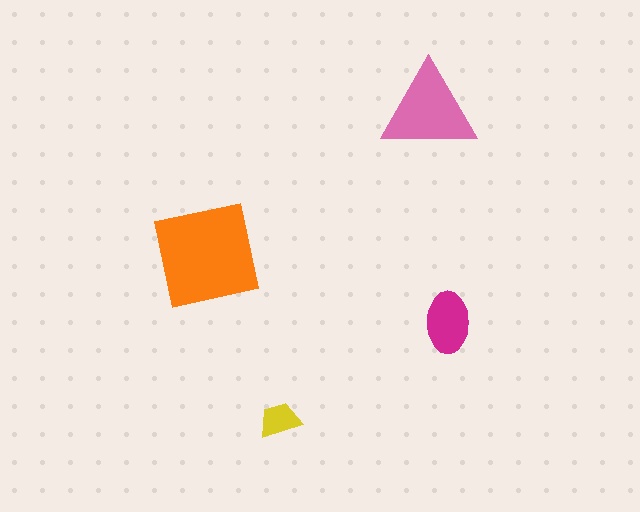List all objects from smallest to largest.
The yellow trapezoid, the magenta ellipse, the pink triangle, the orange square.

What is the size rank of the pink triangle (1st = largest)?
2nd.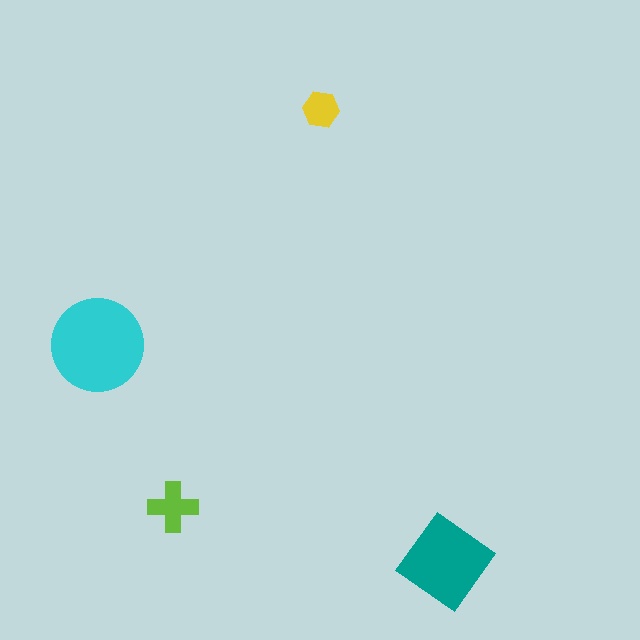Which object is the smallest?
The yellow hexagon.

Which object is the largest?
The cyan circle.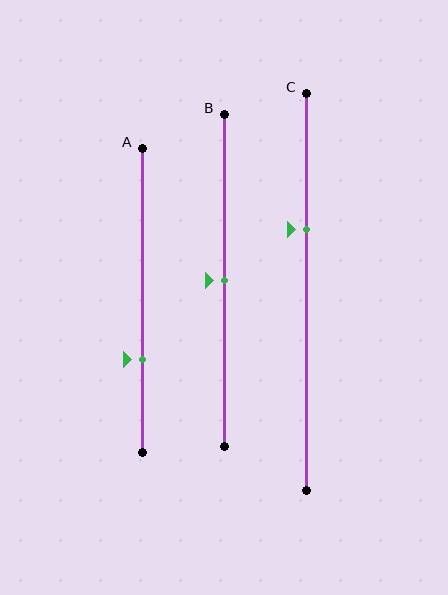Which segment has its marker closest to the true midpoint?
Segment B has its marker closest to the true midpoint.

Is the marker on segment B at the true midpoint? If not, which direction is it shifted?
Yes, the marker on segment B is at the true midpoint.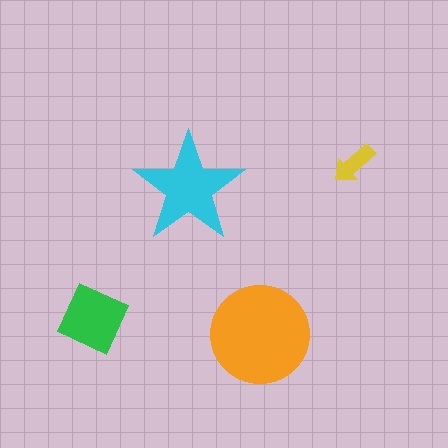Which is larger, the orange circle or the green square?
The orange circle.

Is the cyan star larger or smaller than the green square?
Larger.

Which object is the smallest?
The yellow arrow.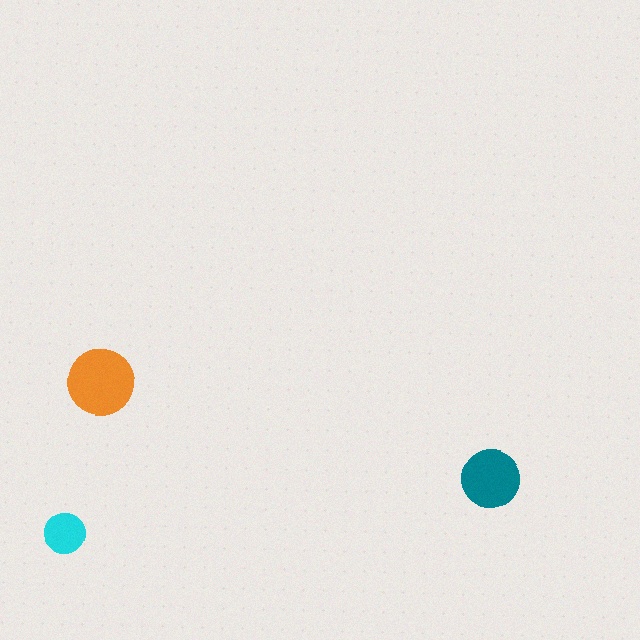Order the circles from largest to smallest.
the orange one, the teal one, the cyan one.